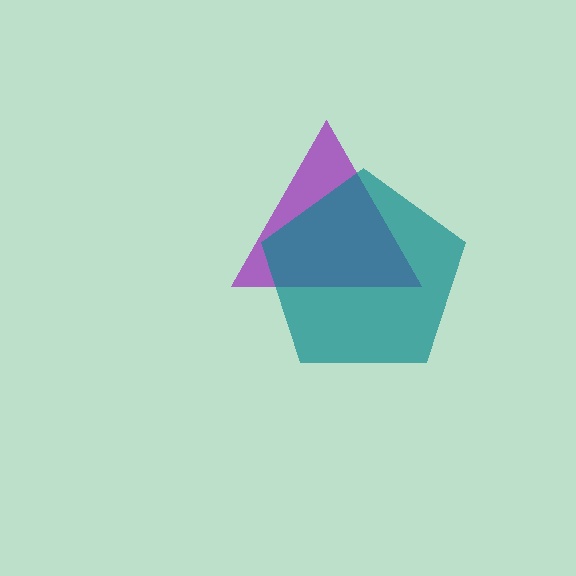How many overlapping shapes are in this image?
There are 2 overlapping shapes in the image.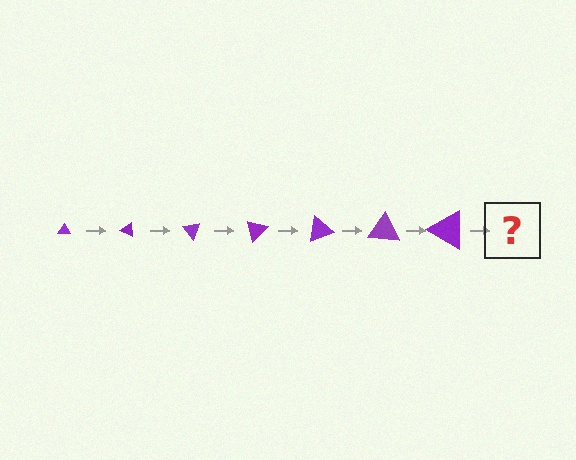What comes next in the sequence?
The next element should be a triangle, larger than the previous one and rotated 175 degrees from the start.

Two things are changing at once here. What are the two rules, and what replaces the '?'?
The two rules are that the triangle grows larger each step and it rotates 25 degrees each step. The '?' should be a triangle, larger than the previous one and rotated 175 degrees from the start.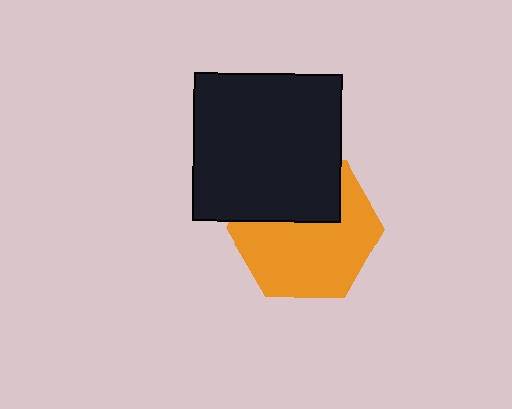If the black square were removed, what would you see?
You would see the complete orange hexagon.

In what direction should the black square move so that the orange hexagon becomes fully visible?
The black square should move up. That is the shortest direction to clear the overlap and leave the orange hexagon fully visible.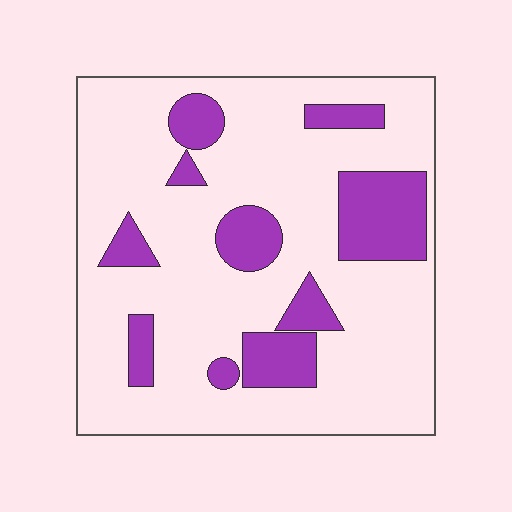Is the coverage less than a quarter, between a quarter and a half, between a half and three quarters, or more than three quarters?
Less than a quarter.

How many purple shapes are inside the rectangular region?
10.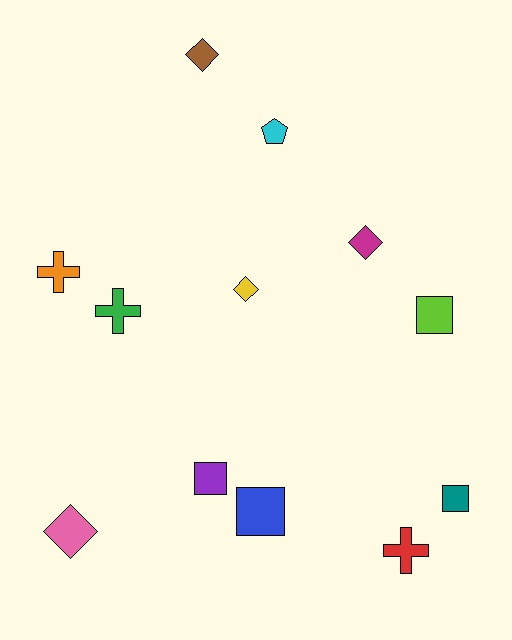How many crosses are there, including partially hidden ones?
There are 3 crosses.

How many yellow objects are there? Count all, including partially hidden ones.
There is 1 yellow object.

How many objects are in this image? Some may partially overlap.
There are 12 objects.